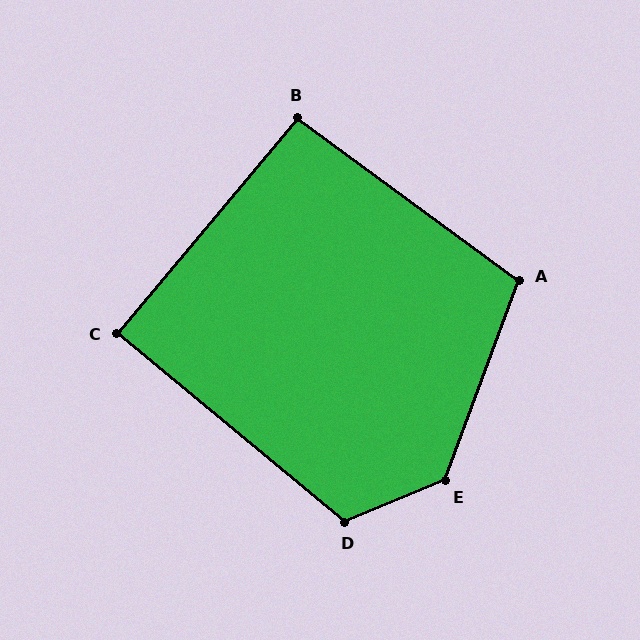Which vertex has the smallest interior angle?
C, at approximately 90 degrees.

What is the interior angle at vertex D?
Approximately 118 degrees (obtuse).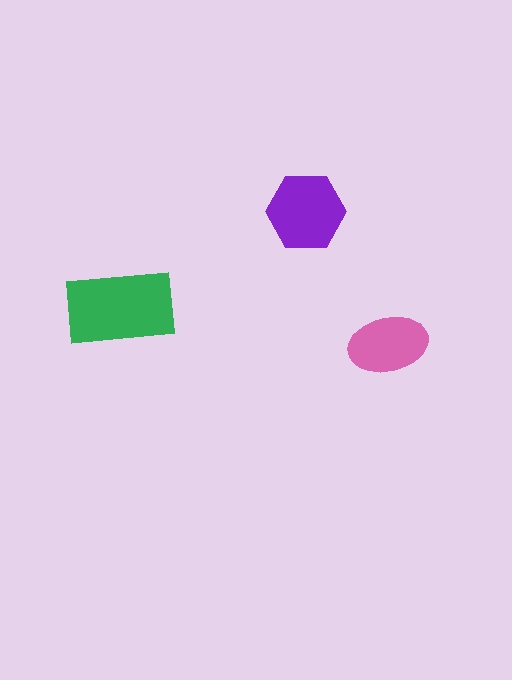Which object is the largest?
The green rectangle.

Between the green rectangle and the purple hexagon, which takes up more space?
The green rectangle.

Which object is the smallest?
The pink ellipse.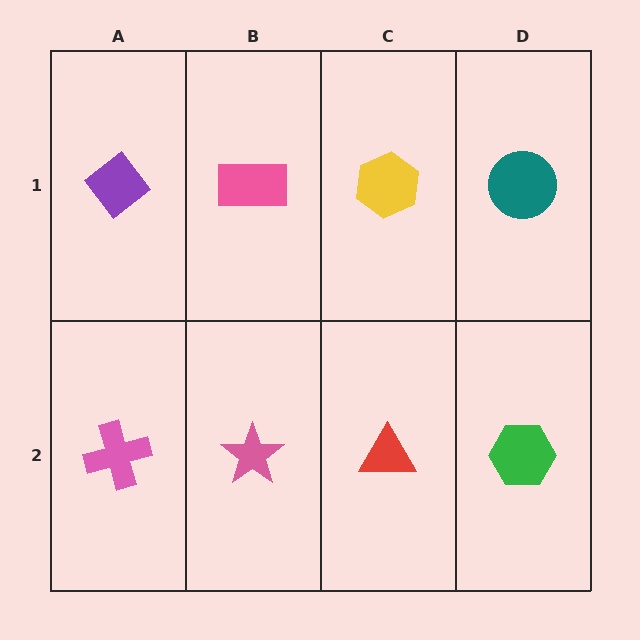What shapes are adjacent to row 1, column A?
A pink cross (row 2, column A), a pink rectangle (row 1, column B).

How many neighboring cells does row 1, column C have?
3.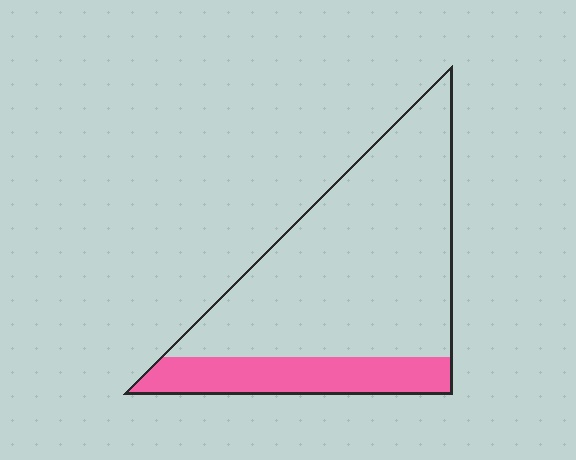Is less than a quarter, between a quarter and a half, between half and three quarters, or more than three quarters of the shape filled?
Less than a quarter.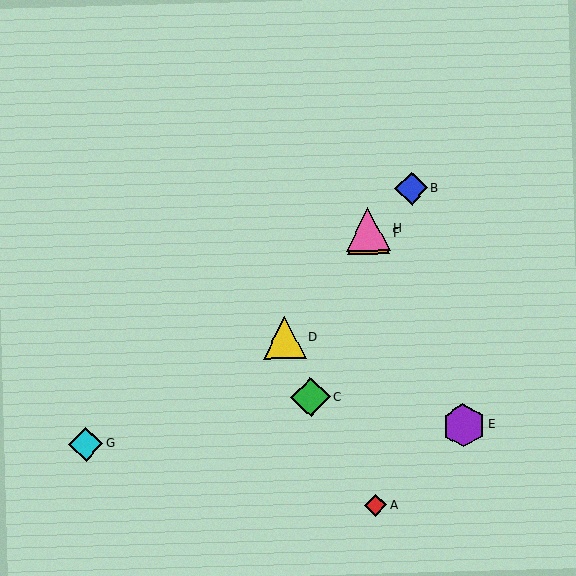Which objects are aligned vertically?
Objects A, F, H are aligned vertically.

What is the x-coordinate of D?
Object D is at x≈284.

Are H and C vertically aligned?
No, H is at x≈368 and C is at x≈311.